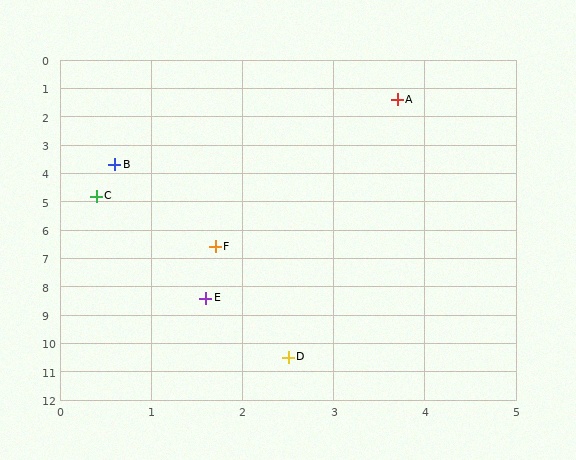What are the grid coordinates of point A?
Point A is at approximately (3.7, 1.4).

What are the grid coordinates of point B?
Point B is at approximately (0.6, 3.7).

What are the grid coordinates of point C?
Point C is at approximately (0.4, 4.8).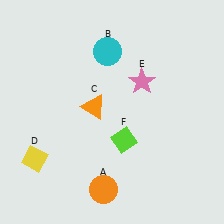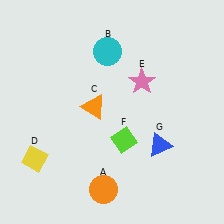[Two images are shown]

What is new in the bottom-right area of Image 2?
A blue triangle (G) was added in the bottom-right area of Image 2.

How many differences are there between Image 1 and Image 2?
There is 1 difference between the two images.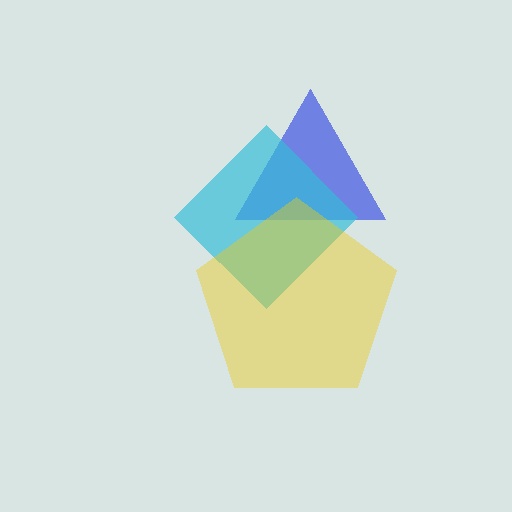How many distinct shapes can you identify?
There are 3 distinct shapes: a blue triangle, a cyan diamond, a yellow pentagon.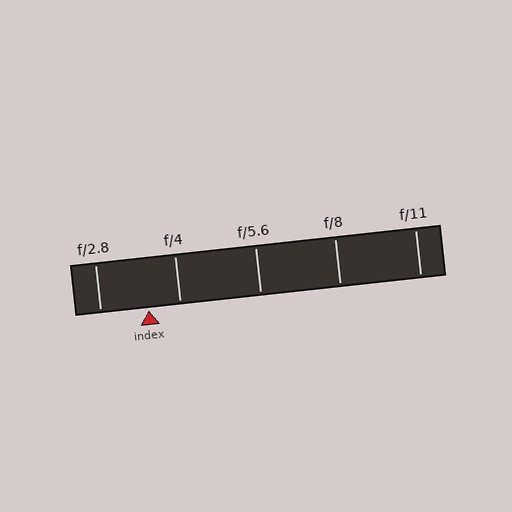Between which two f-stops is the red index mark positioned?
The index mark is between f/2.8 and f/4.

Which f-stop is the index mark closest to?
The index mark is closest to f/4.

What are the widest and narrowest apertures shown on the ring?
The widest aperture shown is f/2.8 and the narrowest is f/11.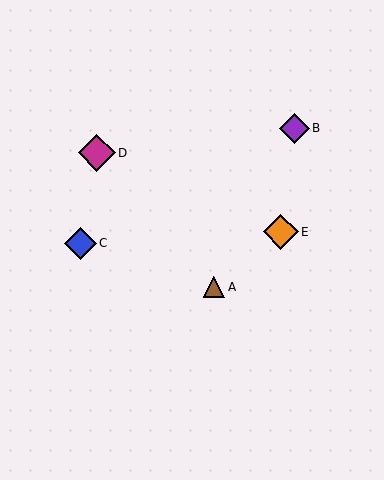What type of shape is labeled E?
Shape E is an orange diamond.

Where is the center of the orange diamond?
The center of the orange diamond is at (281, 232).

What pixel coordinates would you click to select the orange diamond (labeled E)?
Click at (281, 232) to select the orange diamond E.